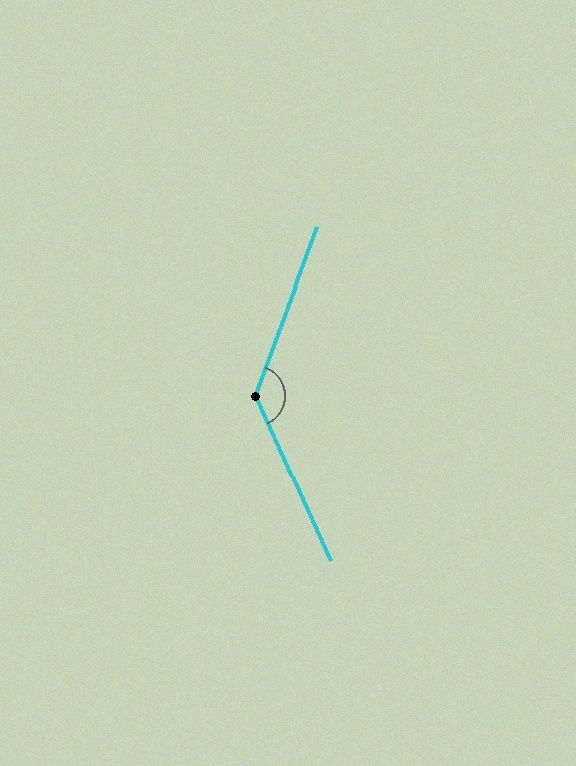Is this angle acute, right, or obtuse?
It is obtuse.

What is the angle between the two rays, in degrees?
Approximately 135 degrees.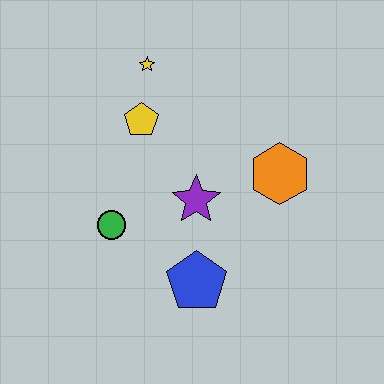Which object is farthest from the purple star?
The yellow star is farthest from the purple star.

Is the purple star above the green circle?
Yes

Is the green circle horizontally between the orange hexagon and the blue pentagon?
No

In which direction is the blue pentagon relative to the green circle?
The blue pentagon is to the right of the green circle.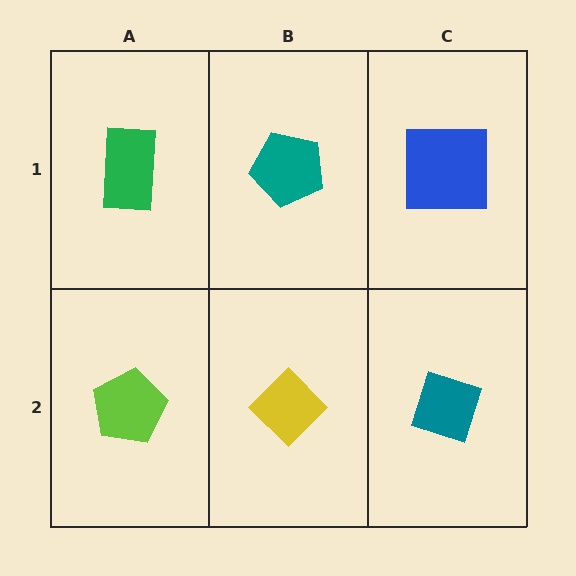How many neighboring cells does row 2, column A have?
2.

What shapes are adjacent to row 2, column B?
A teal pentagon (row 1, column B), a lime pentagon (row 2, column A), a teal diamond (row 2, column C).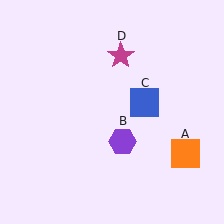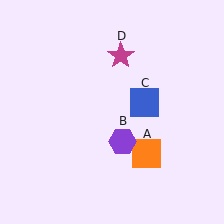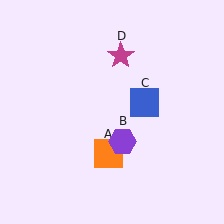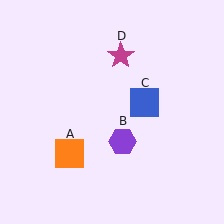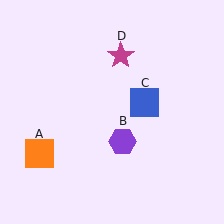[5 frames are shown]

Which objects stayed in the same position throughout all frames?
Purple hexagon (object B) and blue square (object C) and magenta star (object D) remained stationary.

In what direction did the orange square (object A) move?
The orange square (object A) moved left.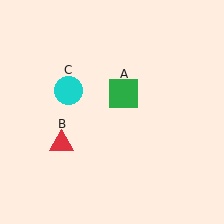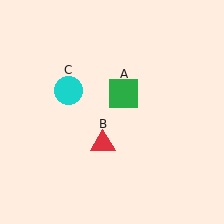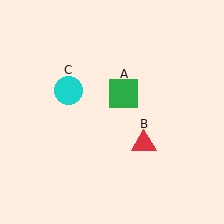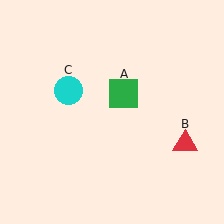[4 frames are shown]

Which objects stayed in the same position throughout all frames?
Green square (object A) and cyan circle (object C) remained stationary.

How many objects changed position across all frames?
1 object changed position: red triangle (object B).